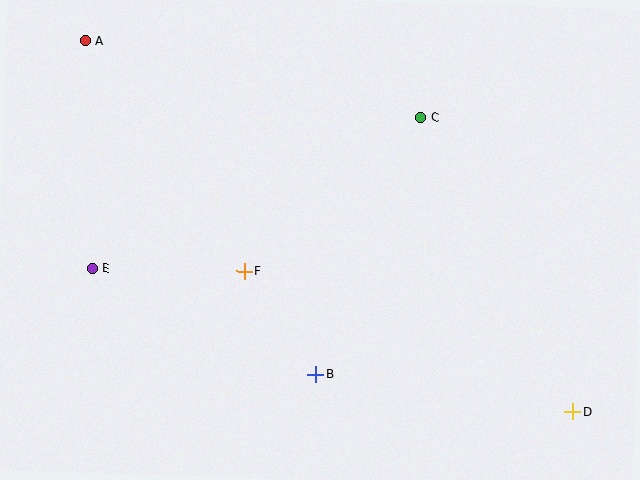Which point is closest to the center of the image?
Point F at (244, 271) is closest to the center.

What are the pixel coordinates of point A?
Point A is at (85, 40).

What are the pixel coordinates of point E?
Point E is at (92, 268).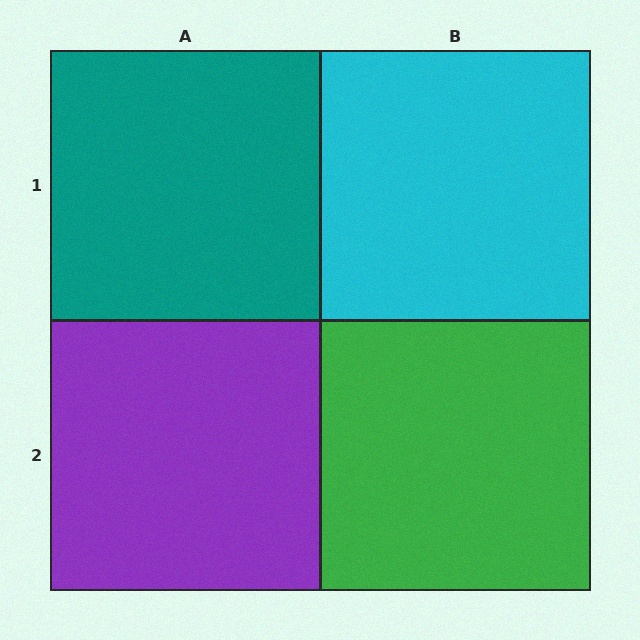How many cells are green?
1 cell is green.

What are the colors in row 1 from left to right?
Teal, cyan.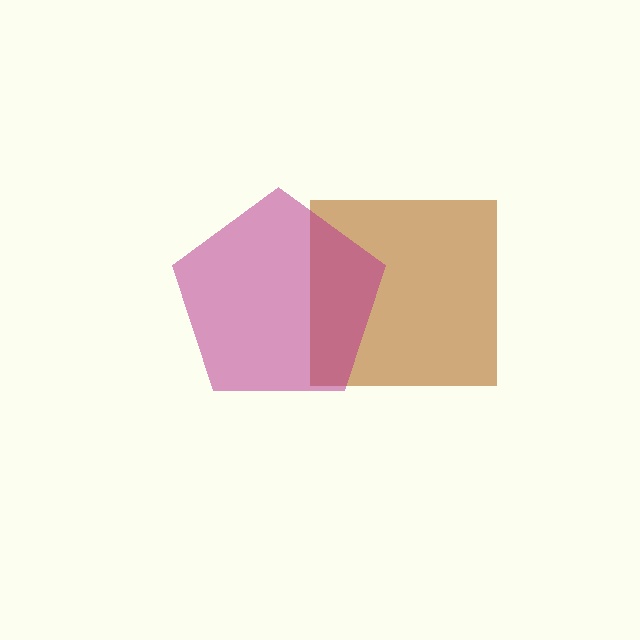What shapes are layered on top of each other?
The layered shapes are: a brown square, a magenta pentagon.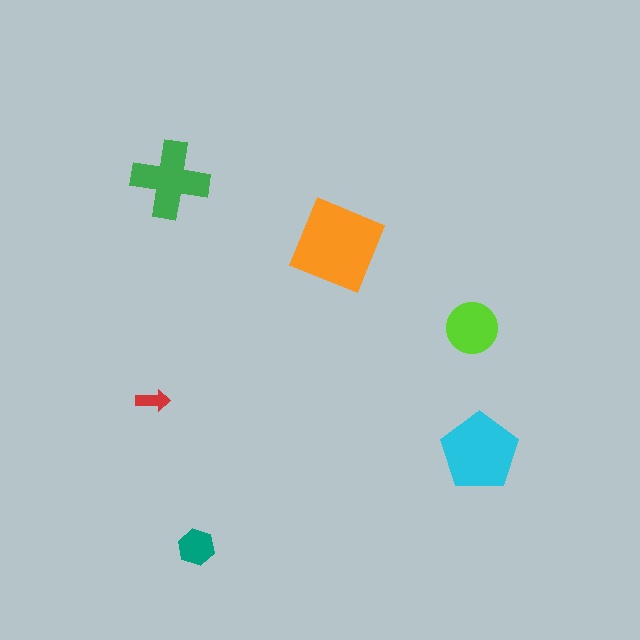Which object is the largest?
The orange square.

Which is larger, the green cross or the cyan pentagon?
The cyan pentagon.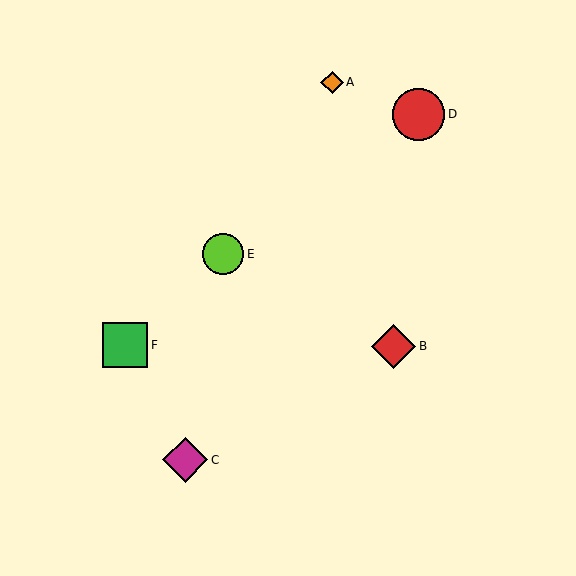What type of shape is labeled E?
Shape E is a lime circle.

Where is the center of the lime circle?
The center of the lime circle is at (223, 254).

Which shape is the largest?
The red circle (labeled D) is the largest.